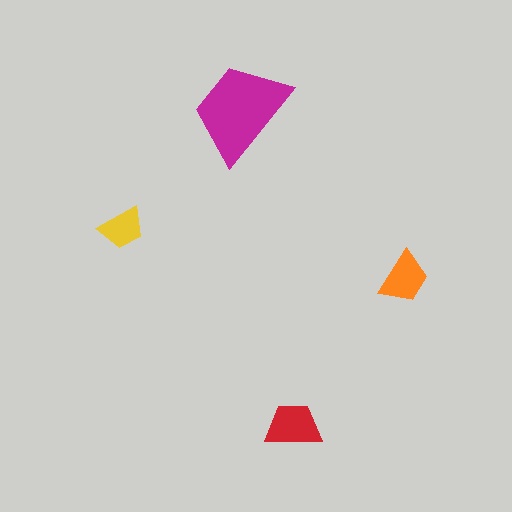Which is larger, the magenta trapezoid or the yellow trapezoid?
The magenta one.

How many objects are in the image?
There are 4 objects in the image.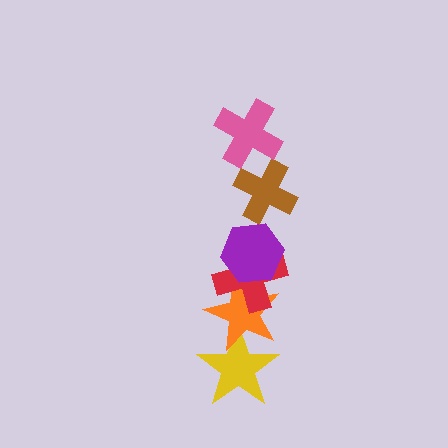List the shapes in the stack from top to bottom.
From top to bottom: the pink cross, the brown cross, the purple hexagon, the red cross, the orange star, the yellow star.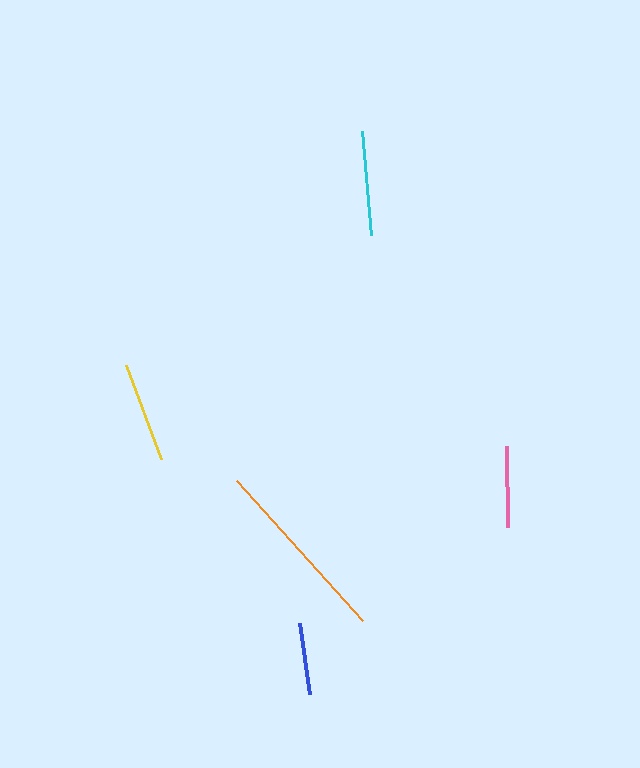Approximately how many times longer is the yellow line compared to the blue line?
The yellow line is approximately 1.4 times the length of the blue line.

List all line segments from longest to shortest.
From longest to shortest: orange, cyan, yellow, pink, blue.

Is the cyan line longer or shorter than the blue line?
The cyan line is longer than the blue line.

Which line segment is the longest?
The orange line is the longest at approximately 188 pixels.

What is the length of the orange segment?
The orange segment is approximately 188 pixels long.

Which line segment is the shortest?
The blue line is the shortest at approximately 72 pixels.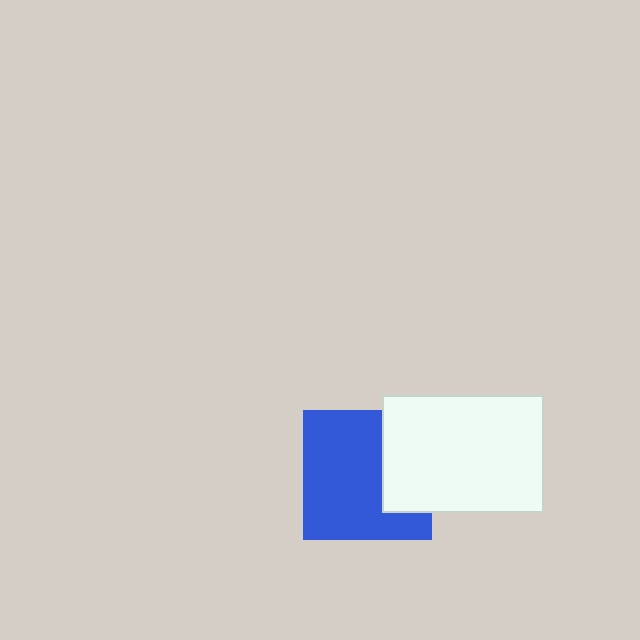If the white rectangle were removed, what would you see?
You would see the complete blue square.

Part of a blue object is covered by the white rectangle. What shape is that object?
It is a square.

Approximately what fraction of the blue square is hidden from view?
Roughly 31% of the blue square is hidden behind the white rectangle.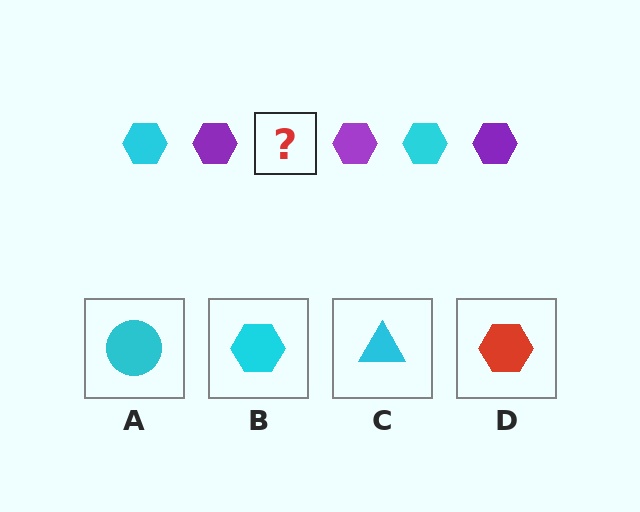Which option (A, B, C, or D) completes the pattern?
B.